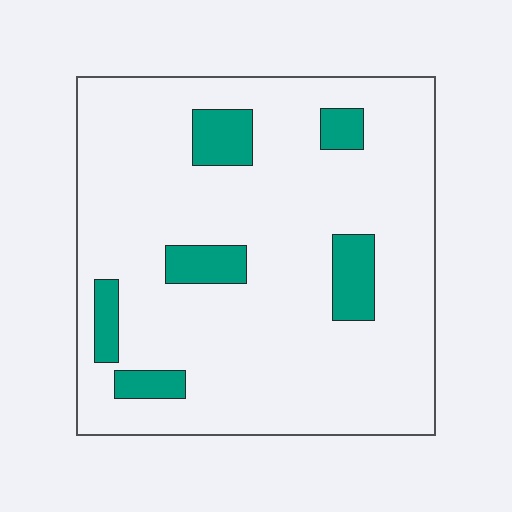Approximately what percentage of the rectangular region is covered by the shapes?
Approximately 15%.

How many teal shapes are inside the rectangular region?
6.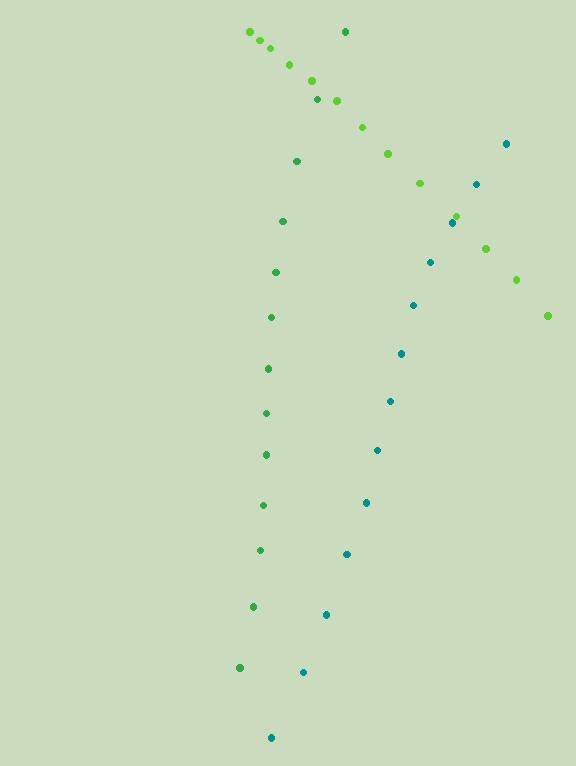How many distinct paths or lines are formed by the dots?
There are 3 distinct paths.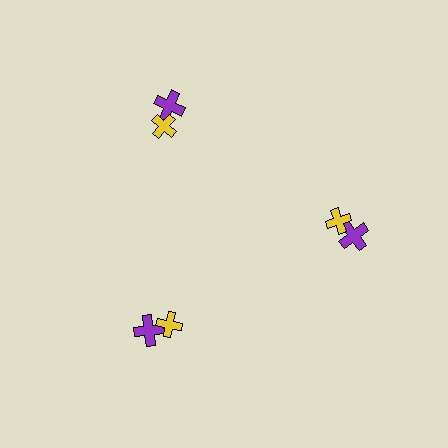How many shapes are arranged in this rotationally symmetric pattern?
There are 6 shapes, arranged in 3 groups of 2.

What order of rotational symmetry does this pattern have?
This pattern has 3-fold rotational symmetry.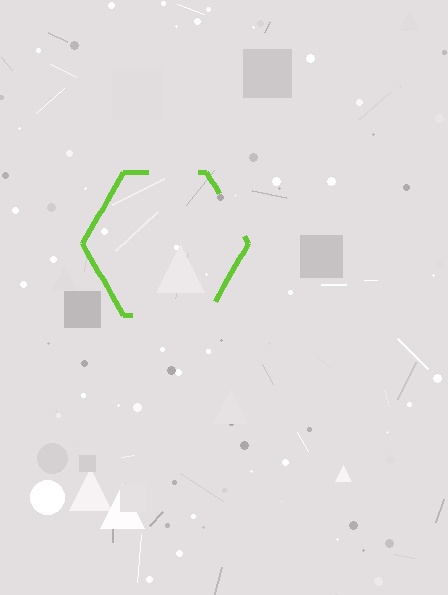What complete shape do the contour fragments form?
The contour fragments form a hexagon.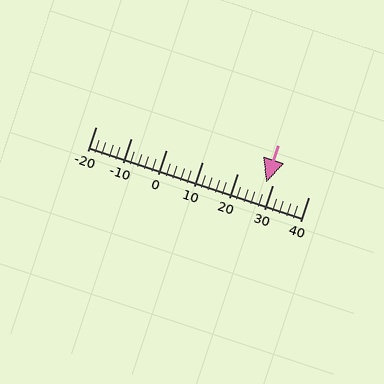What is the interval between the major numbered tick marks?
The major tick marks are spaced 10 units apart.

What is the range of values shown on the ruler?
The ruler shows values from -20 to 40.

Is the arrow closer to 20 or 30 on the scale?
The arrow is closer to 30.